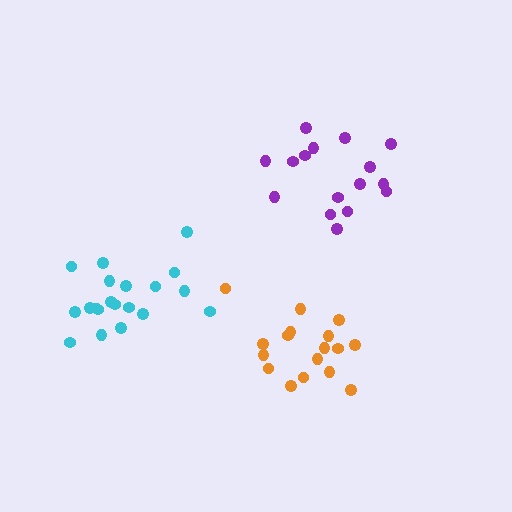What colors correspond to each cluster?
The clusters are colored: cyan, purple, orange.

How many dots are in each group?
Group 1: 20 dots, Group 2: 16 dots, Group 3: 17 dots (53 total).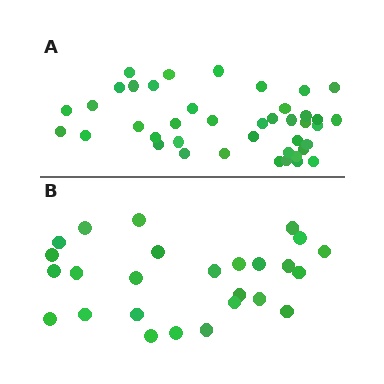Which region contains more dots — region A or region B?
Region A (the top region) has more dots.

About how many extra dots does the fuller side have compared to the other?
Region A has approximately 15 more dots than region B.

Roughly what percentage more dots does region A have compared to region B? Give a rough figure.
About 60% more.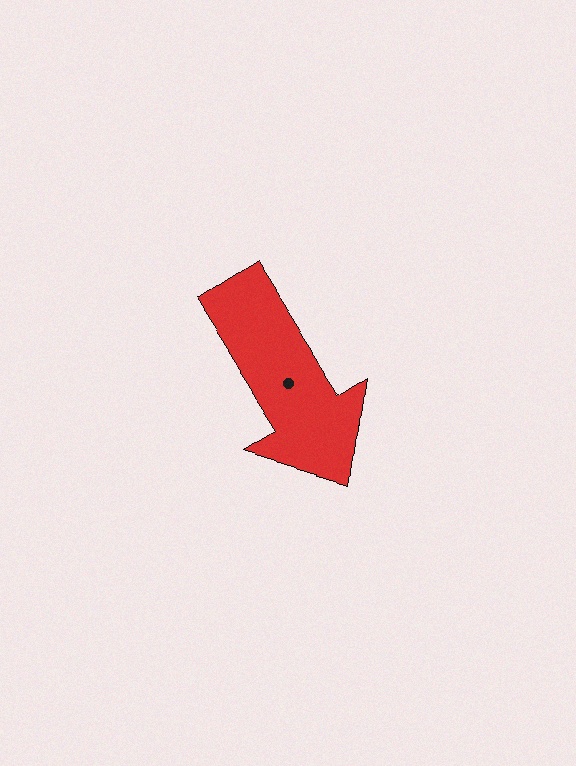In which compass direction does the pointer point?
Southeast.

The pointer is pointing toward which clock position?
Roughly 5 o'clock.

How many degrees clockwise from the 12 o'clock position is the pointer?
Approximately 147 degrees.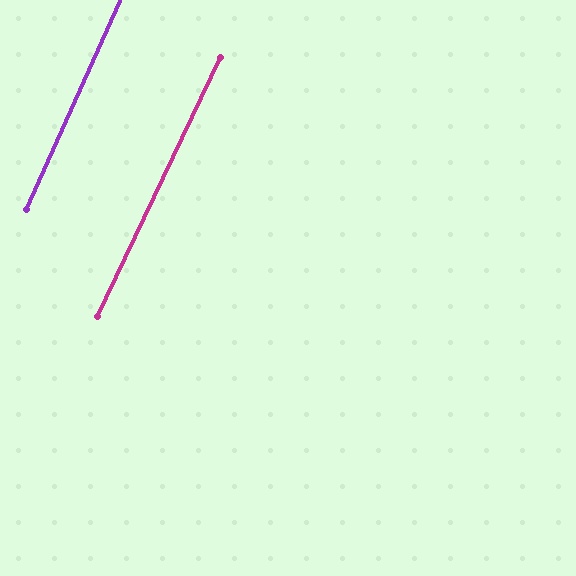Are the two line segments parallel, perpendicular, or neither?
Parallel — their directions differ by only 1.3°.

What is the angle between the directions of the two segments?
Approximately 1 degree.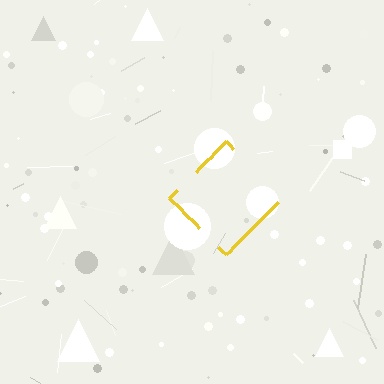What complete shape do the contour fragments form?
The contour fragments form a diamond.